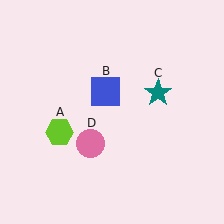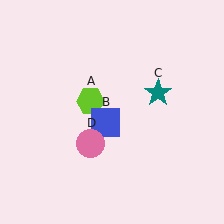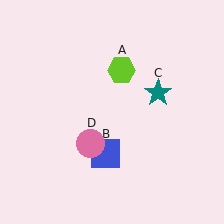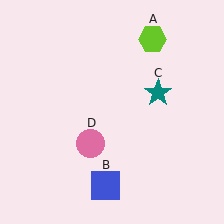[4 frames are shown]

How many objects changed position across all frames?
2 objects changed position: lime hexagon (object A), blue square (object B).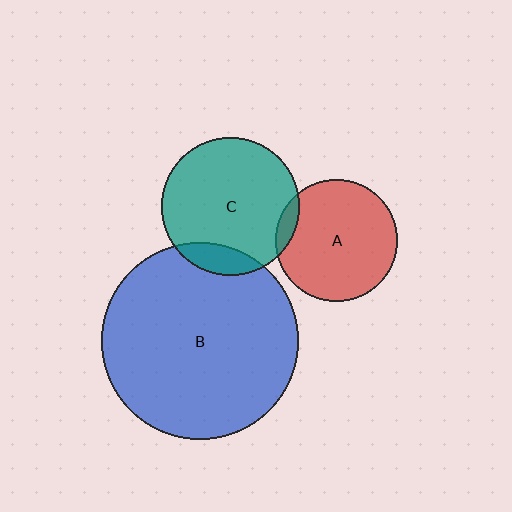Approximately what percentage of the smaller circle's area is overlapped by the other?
Approximately 5%.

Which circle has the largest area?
Circle B (blue).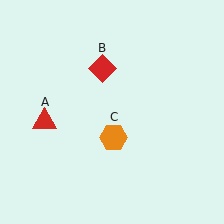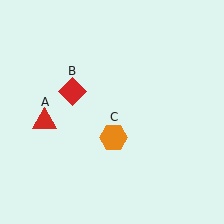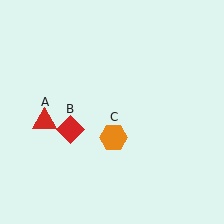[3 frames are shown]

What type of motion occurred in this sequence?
The red diamond (object B) rotated counterclockwise around the center of the scene.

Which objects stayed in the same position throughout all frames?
Red triangle (object A) and orange hexagon (object C) remained stationary.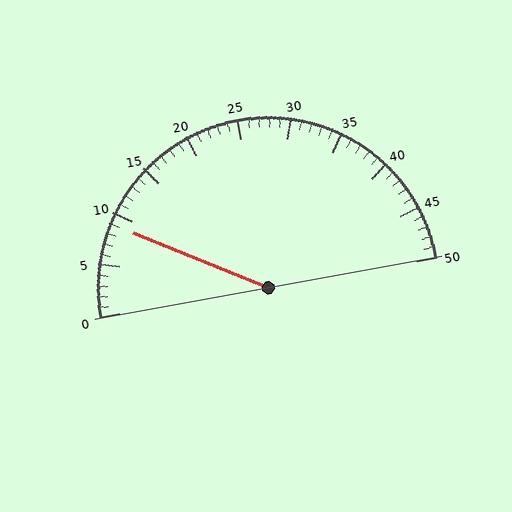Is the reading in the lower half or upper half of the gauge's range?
The reading is in the lower half of the range (0 to 50).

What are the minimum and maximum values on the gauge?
The gauge ranges from 0 to 50.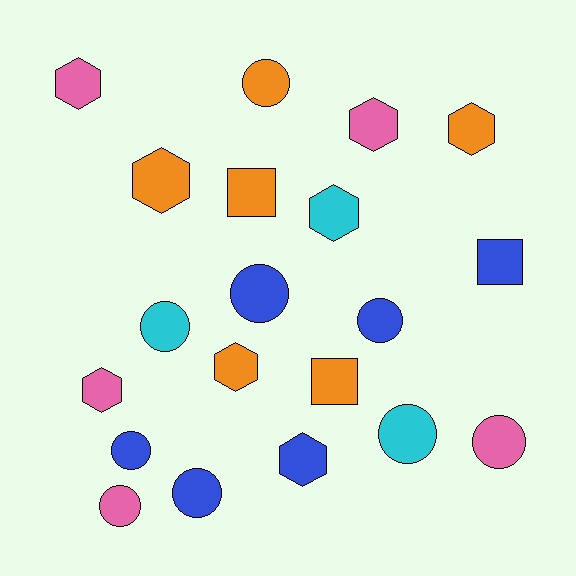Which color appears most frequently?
Blue, with 6 objects.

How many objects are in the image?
There are 20 objects.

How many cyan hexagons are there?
There is 1 cyan hexagon.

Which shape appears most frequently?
Circle, with 9 objects.